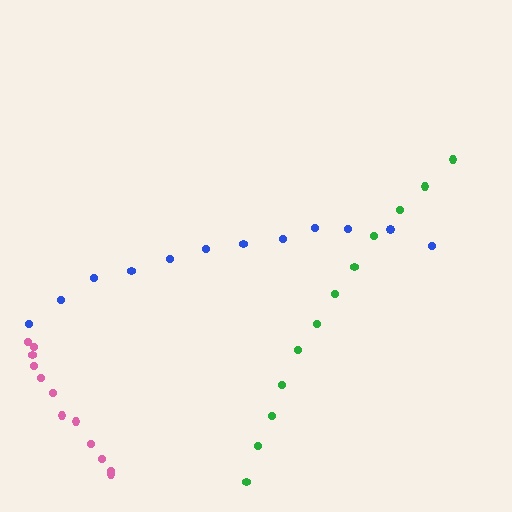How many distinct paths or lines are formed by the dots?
There are 3 distinct paths.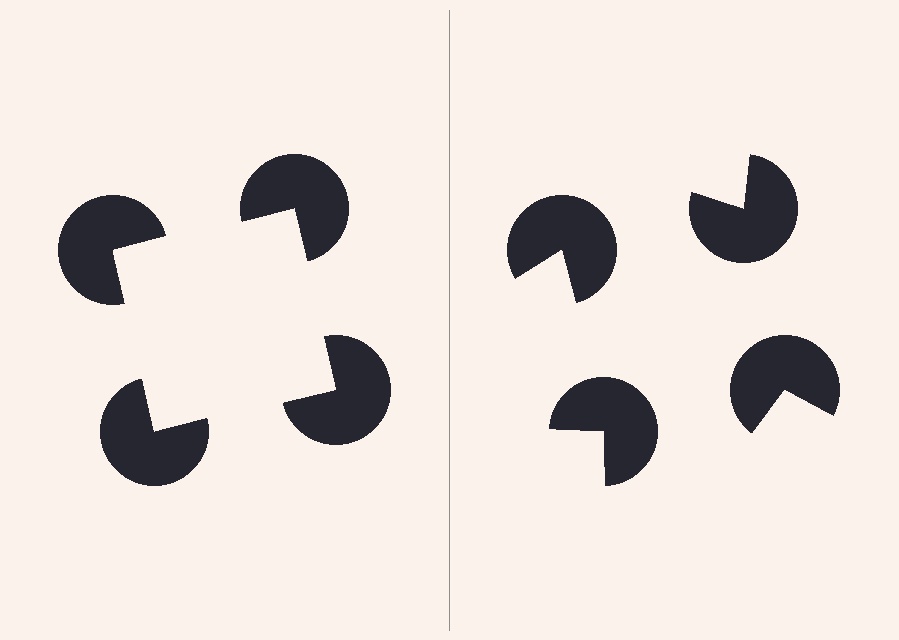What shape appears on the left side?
An illusory square.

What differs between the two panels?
The pac-man discs are positioned identically on both sides; only the wedge orientations differ. On the left they align to a square; on the right they are misaligned.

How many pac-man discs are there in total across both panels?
8 — 4 on each side.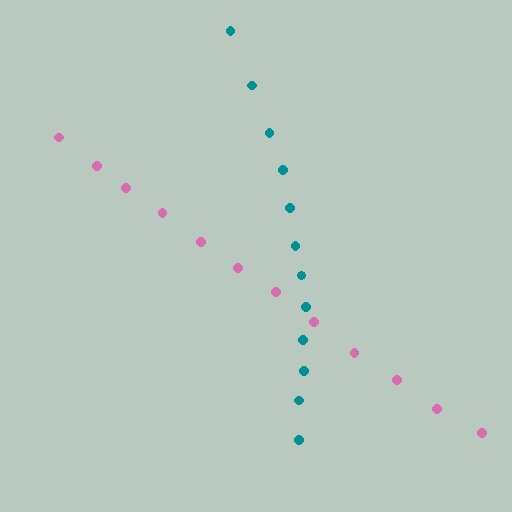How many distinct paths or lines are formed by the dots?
There are 2 distinct paths.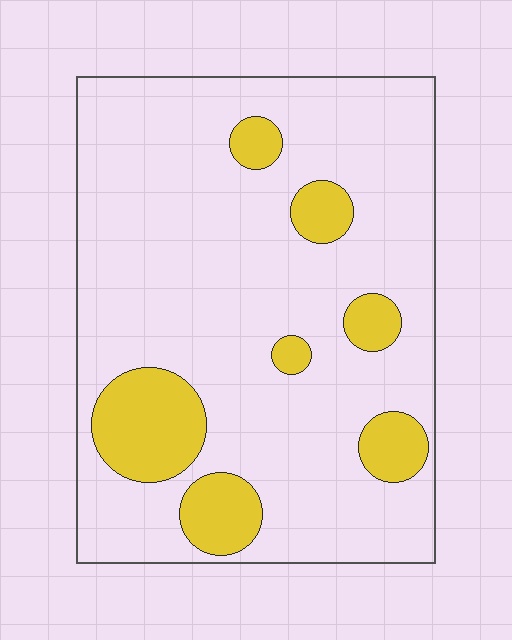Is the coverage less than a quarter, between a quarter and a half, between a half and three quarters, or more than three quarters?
Less than a quarter.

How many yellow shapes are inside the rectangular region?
7.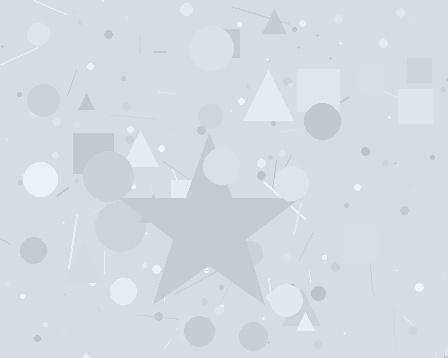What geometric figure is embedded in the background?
A star is embedded in the background.